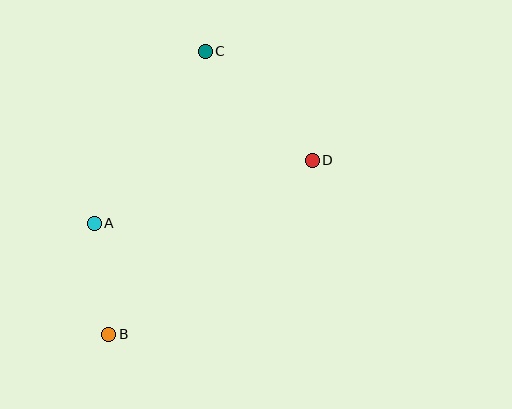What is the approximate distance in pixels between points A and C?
The distance between A and C is approximately 205 pixels.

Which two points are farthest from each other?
Points B and C are farthest from each other.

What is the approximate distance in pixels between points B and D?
The distance between B and D is approximately 268 pixels.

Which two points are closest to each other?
Points A and B are closest to each other.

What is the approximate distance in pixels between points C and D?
The distance between C and D is approximately 153 pixels.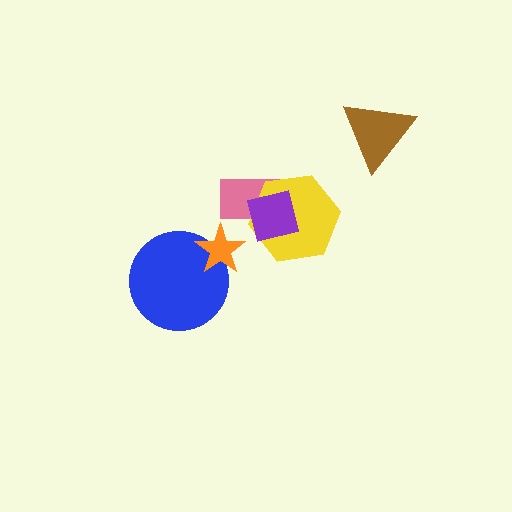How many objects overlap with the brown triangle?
0 objects overlap with the brown triangle.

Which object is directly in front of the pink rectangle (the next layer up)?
The yellow hexagon is directly in front of the pink rectangle.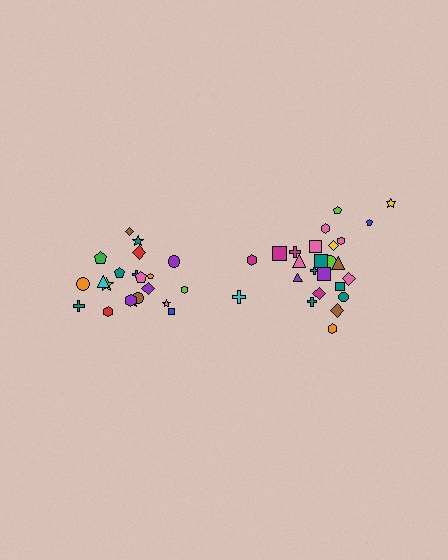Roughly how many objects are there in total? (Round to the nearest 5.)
Roughly 45 objects in total.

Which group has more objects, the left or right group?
The right group.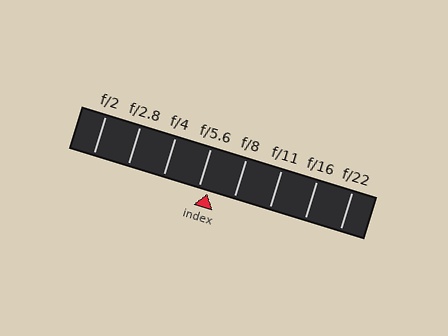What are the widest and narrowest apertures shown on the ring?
The widest aperture shown is f/2 and the narrowest is f/22.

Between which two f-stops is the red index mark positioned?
The index mark is between f/5.6 and f/8.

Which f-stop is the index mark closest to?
The index mark is closest to f/5.6.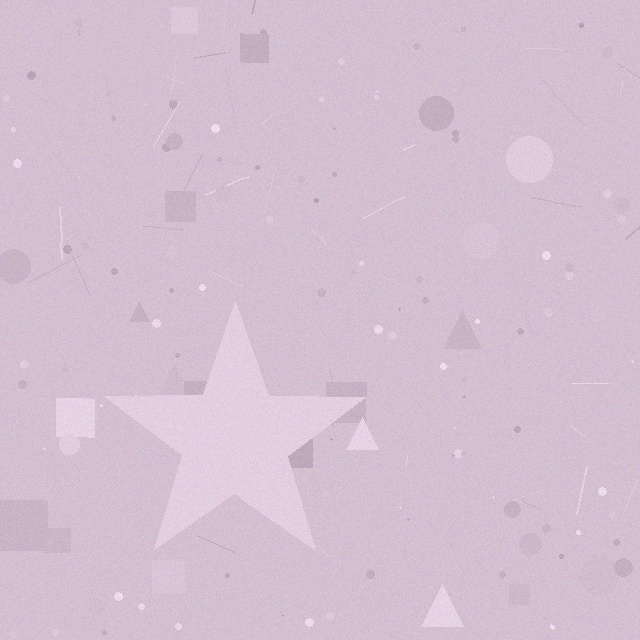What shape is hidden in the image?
A star is hidden in the image.